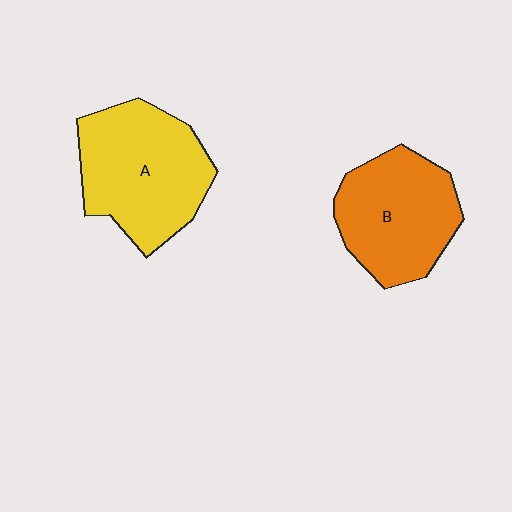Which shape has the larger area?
Shape A (yellow).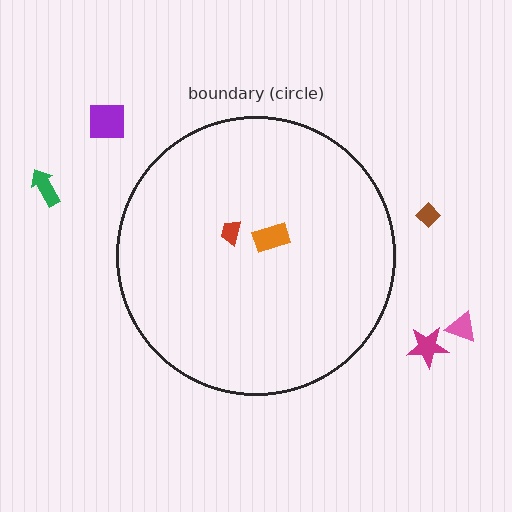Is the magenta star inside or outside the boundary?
Outside.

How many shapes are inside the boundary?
2 inside, 5 outside.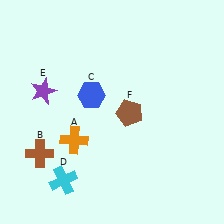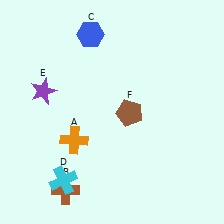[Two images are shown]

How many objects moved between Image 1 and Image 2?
2 objects moved between the two images.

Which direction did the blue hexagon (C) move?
The blue hexagon (C) moved up.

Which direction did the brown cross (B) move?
The brown cross (B) moved down.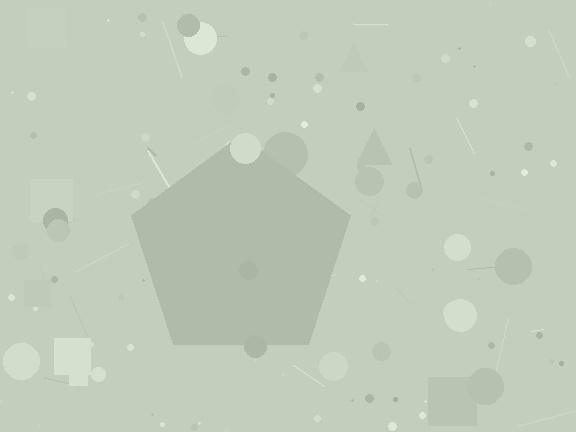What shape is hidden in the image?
A pentagon is hidden in the image.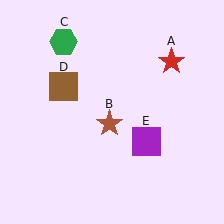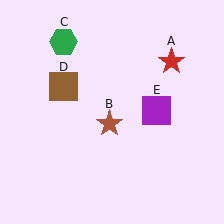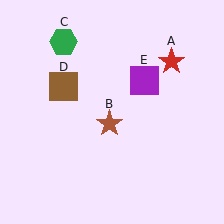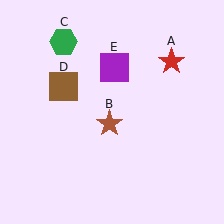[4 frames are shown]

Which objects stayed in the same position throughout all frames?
Red star (object A) and brown star (object B) and green hexagon (object C) and brown square (object D) remained stationary.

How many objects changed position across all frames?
1 object changed position: purple square (object E).